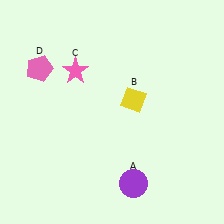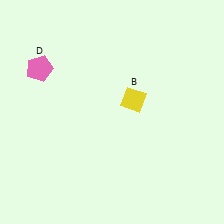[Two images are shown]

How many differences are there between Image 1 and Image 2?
There are 2 differences between the two images.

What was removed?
The pink star (C), the purple circle (A) were removed in Image 2.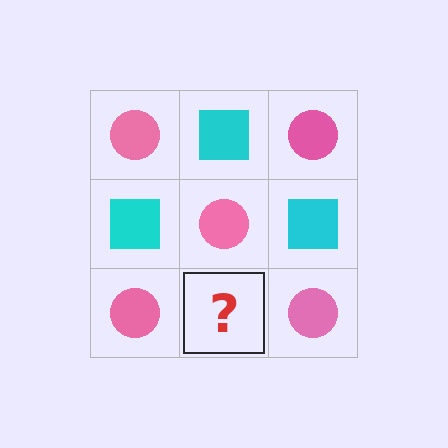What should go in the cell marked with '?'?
The missing cell should contain a cyan square.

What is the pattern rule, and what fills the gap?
The rule is that it alternates pink circle and cyan square in a checkerboard pattern. The gap should be filled with a cyan square.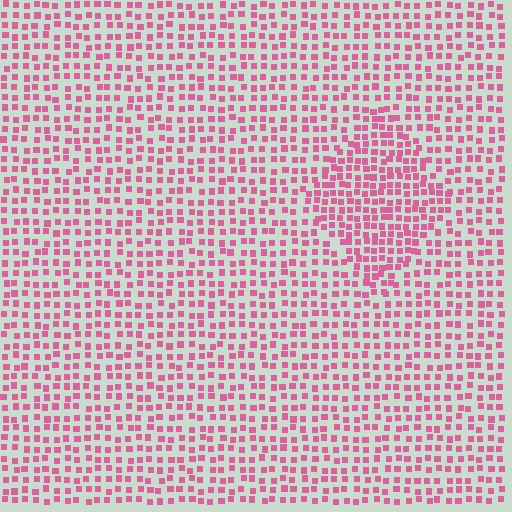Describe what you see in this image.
The image contains small pink elements arranged at two different densities. A diamond-shaped region is visible where the elements are more densely packed than the surrounding area.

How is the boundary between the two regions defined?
The boundary is defined by a change in element density (approximately 1.6x ratio). All elements are the same color, size, and shape.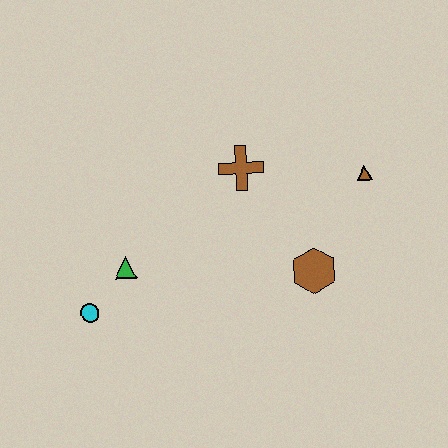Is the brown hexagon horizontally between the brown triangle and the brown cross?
Yes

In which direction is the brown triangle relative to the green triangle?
The brown triangle is to the right of the green triangle.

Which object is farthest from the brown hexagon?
The cyan circle is farthest from the brown hexagon.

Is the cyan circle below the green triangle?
Yes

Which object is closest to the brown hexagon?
The brown triangle is closest to the brown hexagon.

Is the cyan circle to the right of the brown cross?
No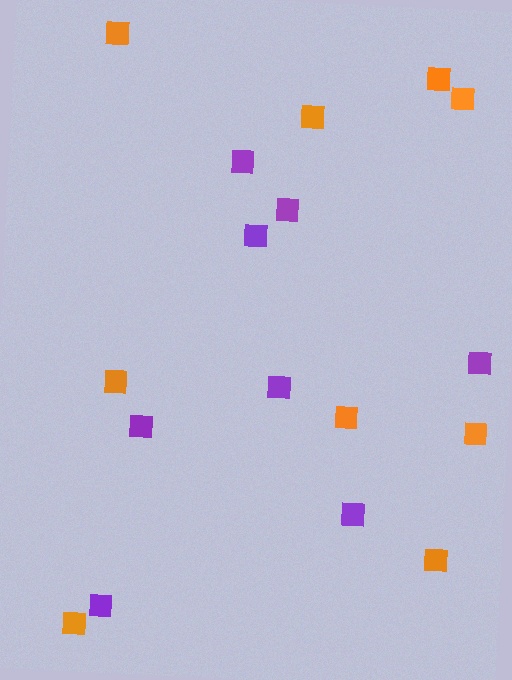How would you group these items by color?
There are 2 groups: one group of purple squares (8) and one group of orange squares (9).